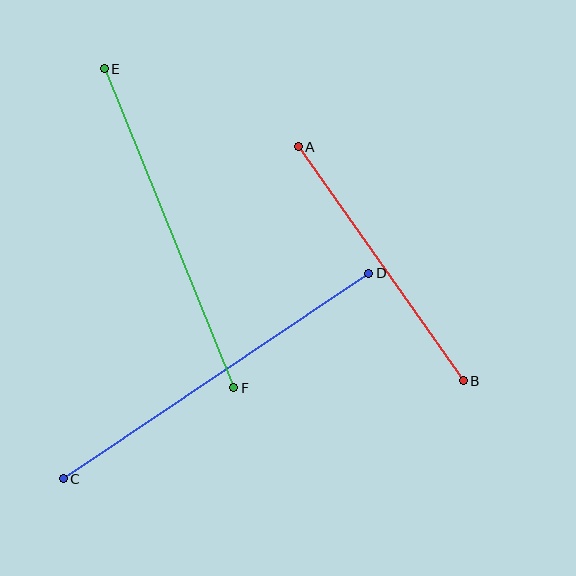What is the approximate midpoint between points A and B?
The midpoint is at approximately (381, 264) pixels.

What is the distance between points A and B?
The distance is approximately 286 pixels.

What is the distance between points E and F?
The distance is approximately 344 pixels.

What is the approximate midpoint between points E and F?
The midpoint is at approximately (169, 228) pixels.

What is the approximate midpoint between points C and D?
The midpoint is at approximately (216, 376) pixels.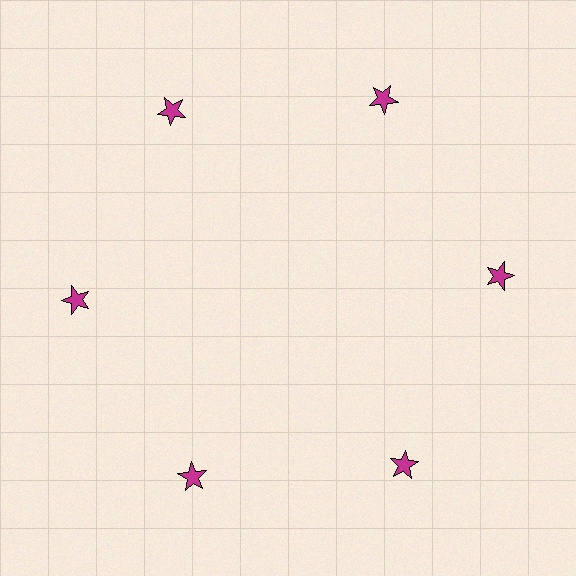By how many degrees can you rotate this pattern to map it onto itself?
The pattern maps onto itself every 60 degrees of rotation.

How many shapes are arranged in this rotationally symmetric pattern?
There are 6 shapes, arranged in 6 groups of 1.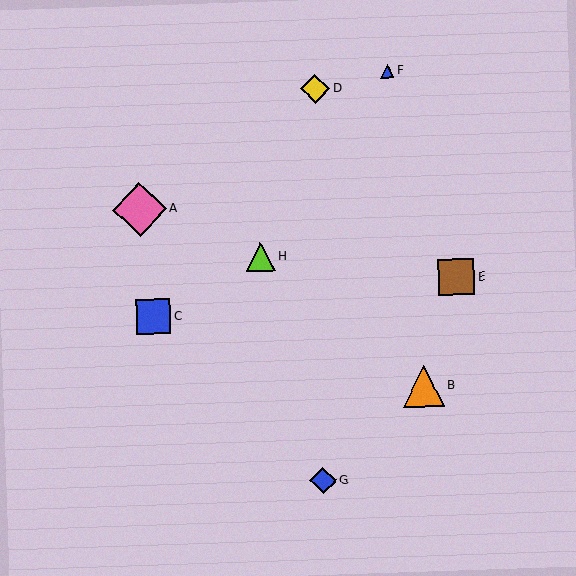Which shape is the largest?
The pink diamond (labeled A) is the largest.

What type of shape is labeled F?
Shape F is a blue triangle.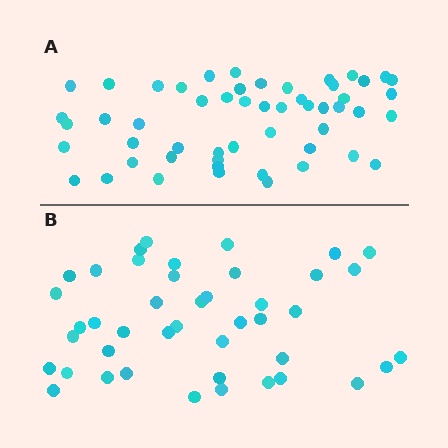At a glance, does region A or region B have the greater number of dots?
Region A (the top region) has more dots.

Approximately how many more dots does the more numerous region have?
Region A has roughly 10 or so more dots than region B.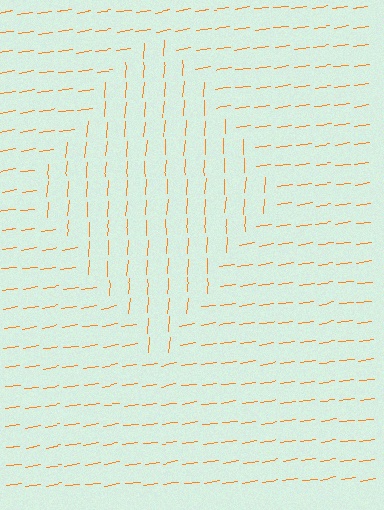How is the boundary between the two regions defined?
The boundary is defined purely by a change in line orientation (approximately 77 degrees difference). All lines are the same color and thickness.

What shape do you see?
I see a diamond.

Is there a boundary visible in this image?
Yes, there is a texture boundary formed by a change in line orientation.